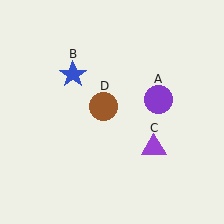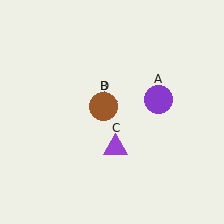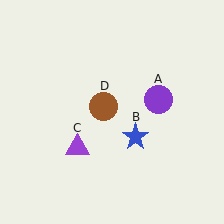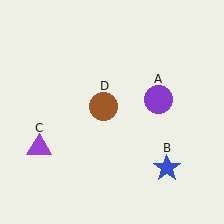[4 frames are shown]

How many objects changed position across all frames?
2 objects changed position: blue star (object B), purple triangle (object C).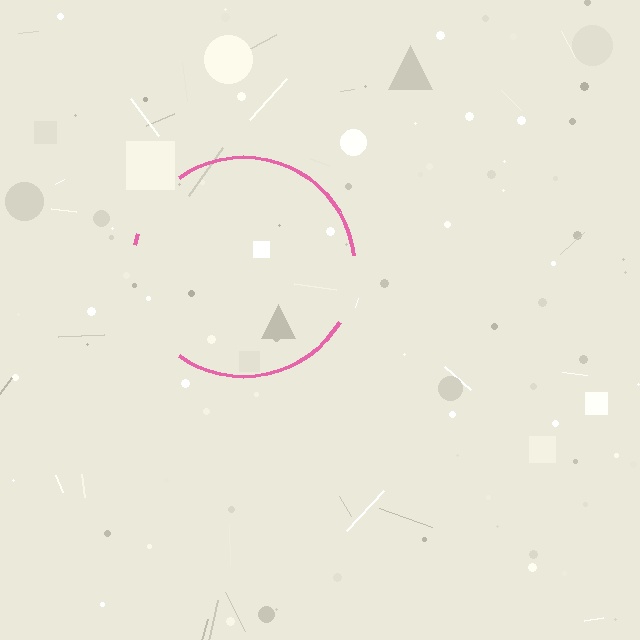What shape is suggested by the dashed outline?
The dashed outline suggests a circle.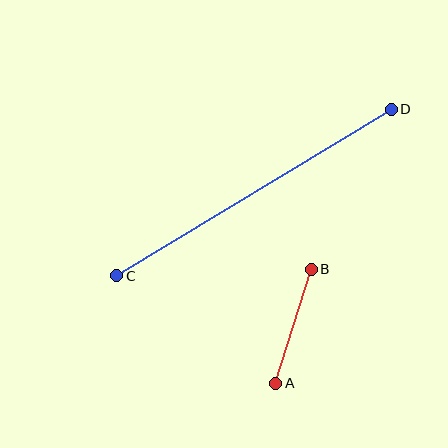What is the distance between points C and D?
The distance is approximately 321 pixels.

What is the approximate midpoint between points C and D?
The midpoint is at approximately (254, 193) pixels.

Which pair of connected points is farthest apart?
Points C and D are farthest apart.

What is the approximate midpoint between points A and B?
The midpoint is at approximately (294, 326) pixels.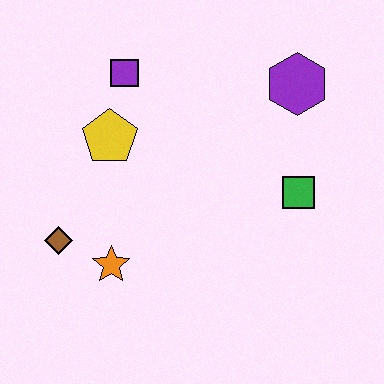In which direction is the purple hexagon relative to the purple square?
The purple hexagon is to the right of the purple square.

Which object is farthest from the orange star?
The purple hexagon is farthest from the orange star.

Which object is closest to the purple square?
The yellow pentagon is closest to the purple square.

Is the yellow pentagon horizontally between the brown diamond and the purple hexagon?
Yes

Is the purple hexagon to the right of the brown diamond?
Yes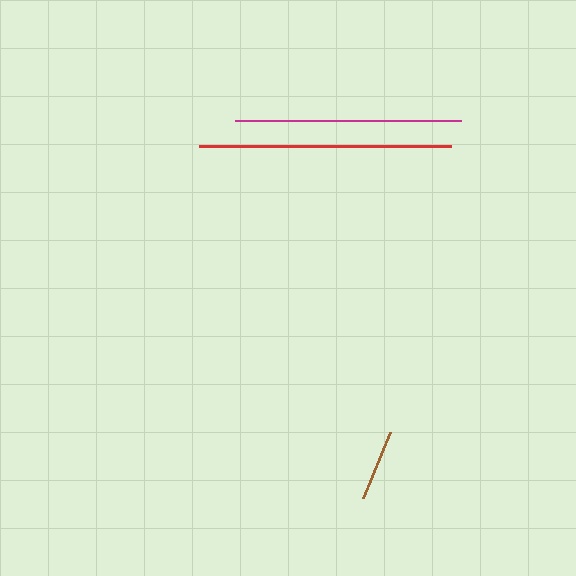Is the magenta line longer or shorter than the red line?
The red line is longer than the magenta line.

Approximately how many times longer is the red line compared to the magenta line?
The red line is approximately 1.1 times the length of the magenta line.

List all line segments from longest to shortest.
From longest to shortest: red, magenta, brown.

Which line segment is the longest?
The red line is the longest at approximately 252 pixels.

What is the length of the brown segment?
The brown segment is approximately 71 pixels long.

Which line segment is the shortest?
The brown line is the shortest at approximately 71 pixels.